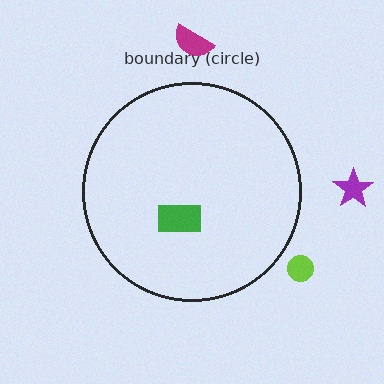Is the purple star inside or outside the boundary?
Outside.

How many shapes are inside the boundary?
1 inside, 3 outside.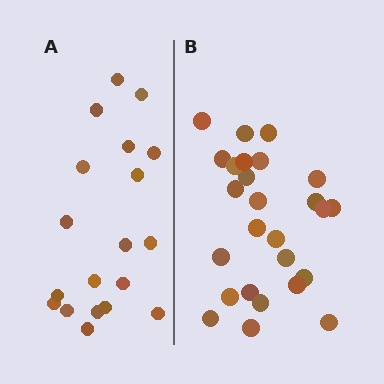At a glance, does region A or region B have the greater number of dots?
Region B (the right region) has more dots.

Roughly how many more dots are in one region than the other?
Region B has roughly 8 or so more dots than region A.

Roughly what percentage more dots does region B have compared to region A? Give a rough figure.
About 35% more.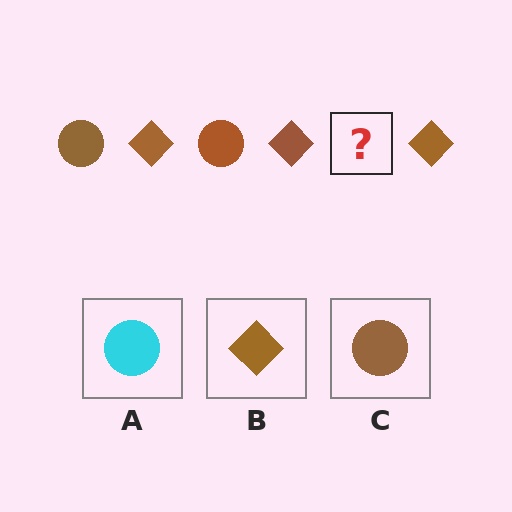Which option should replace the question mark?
Option C.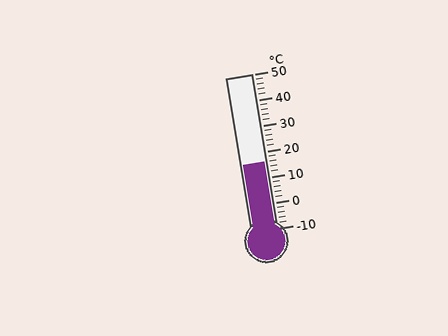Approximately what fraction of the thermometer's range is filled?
The thermometer is filled to approximately 45% of its range.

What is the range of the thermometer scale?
The thermometer scale ranges from -10°C to 50°C.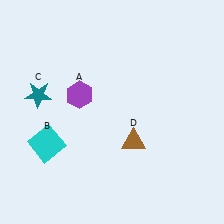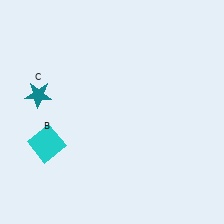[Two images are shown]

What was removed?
The brown triangle (D), the purple hexagon (A) were removed in Image 2.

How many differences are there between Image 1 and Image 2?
There are 2 differences between the two images.